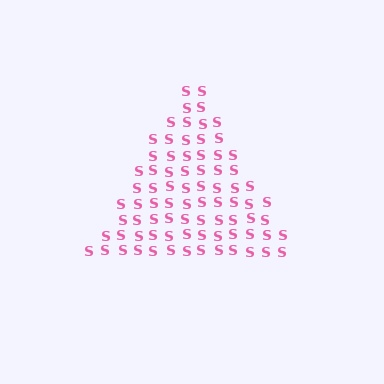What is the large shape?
The large shape is a triangle.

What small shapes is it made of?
It is made of small letter S's.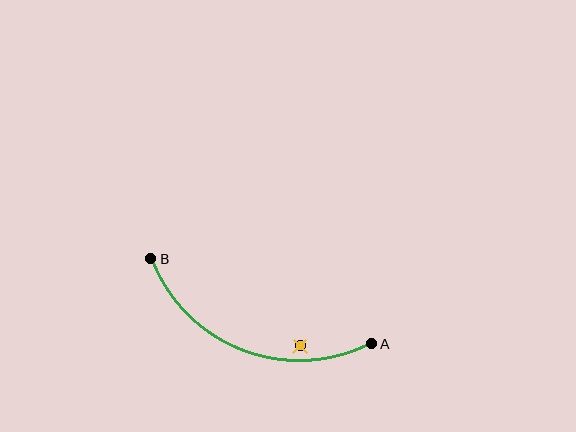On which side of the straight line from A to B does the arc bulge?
The arc bulges below the straight line connecting A and B.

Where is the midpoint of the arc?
The arc midpoint is the point on the curve farthest from the straight line joining A and B. It sits below that line.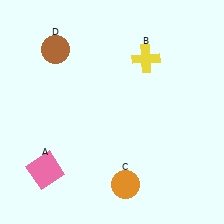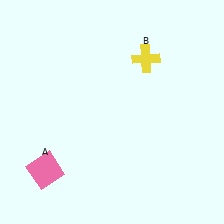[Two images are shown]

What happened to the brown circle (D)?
The brown circle (D) was removed in Image 2. It was in the top-left area of Image 1.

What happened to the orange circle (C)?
The orange circle (C) was removed in Image 2. It was in the bottom-right area of Image 1.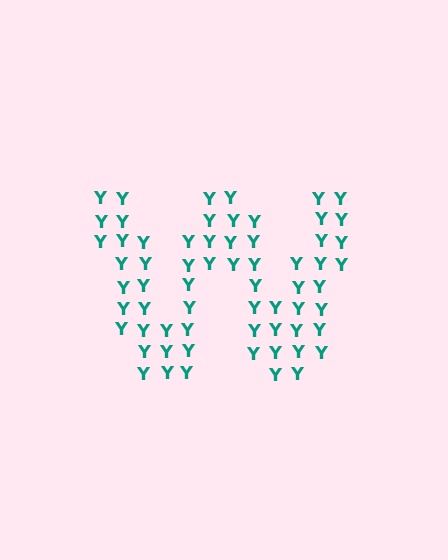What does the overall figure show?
The overall figure shows the letter W.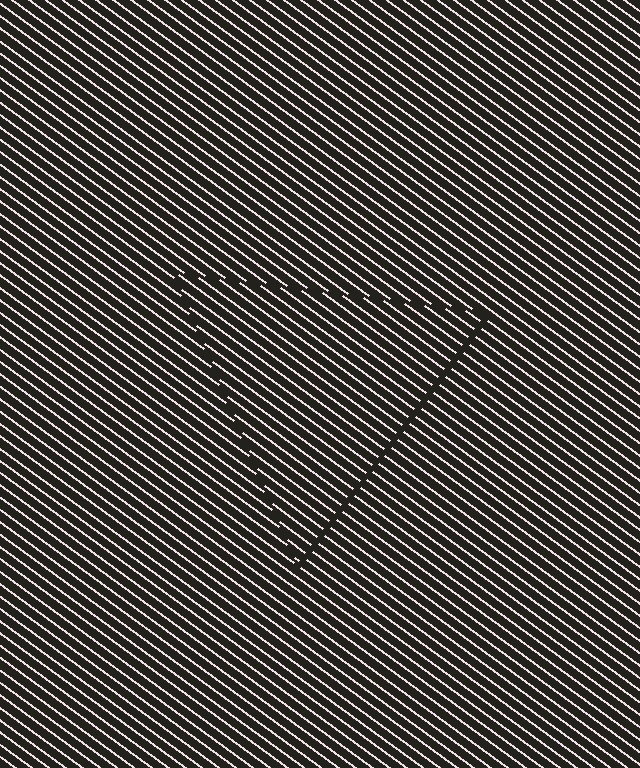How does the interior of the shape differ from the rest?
The interior of the shape contains the same grating, shifted by half a period — the contour is defined by the phase discontinuity where line-ends from the inner and outer gratings abut.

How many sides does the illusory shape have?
3 sides — the line-ends trace a triangle.